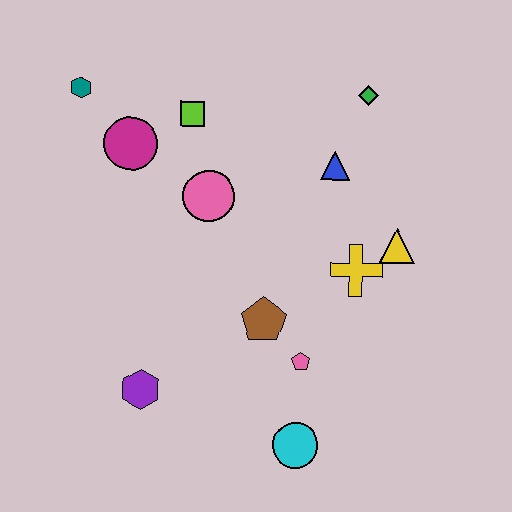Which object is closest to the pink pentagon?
The brown pentagon is closest to the pink pentagon.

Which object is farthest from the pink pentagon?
The teal hexagon is farthest from the pink pentagon.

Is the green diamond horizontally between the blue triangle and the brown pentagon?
No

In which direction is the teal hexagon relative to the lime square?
The teal hexagon is to the left of the lime square.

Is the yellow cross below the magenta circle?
Yes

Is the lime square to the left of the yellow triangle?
Yes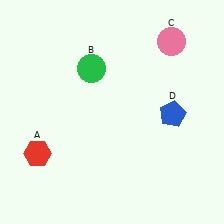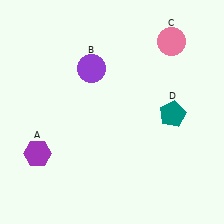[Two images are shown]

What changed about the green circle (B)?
In Image 1, B is green. In Image 2, it changed to purple.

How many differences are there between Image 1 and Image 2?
There are 3 differences between the two images.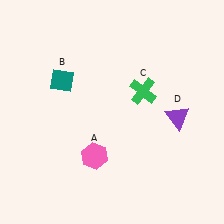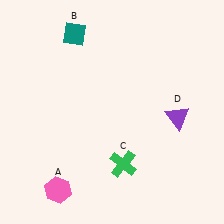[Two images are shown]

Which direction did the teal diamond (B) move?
The teal diamond (B) moved up.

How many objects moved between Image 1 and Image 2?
3 objects moved between the two images.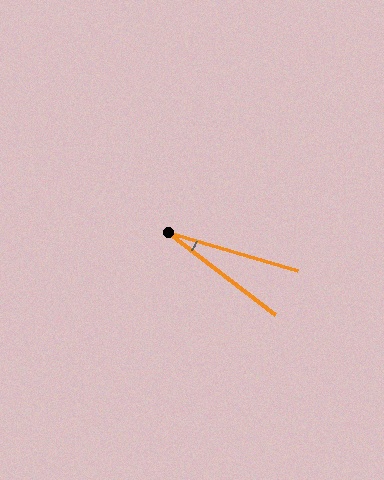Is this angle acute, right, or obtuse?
It is acute.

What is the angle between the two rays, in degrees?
Approximately 21 degrees.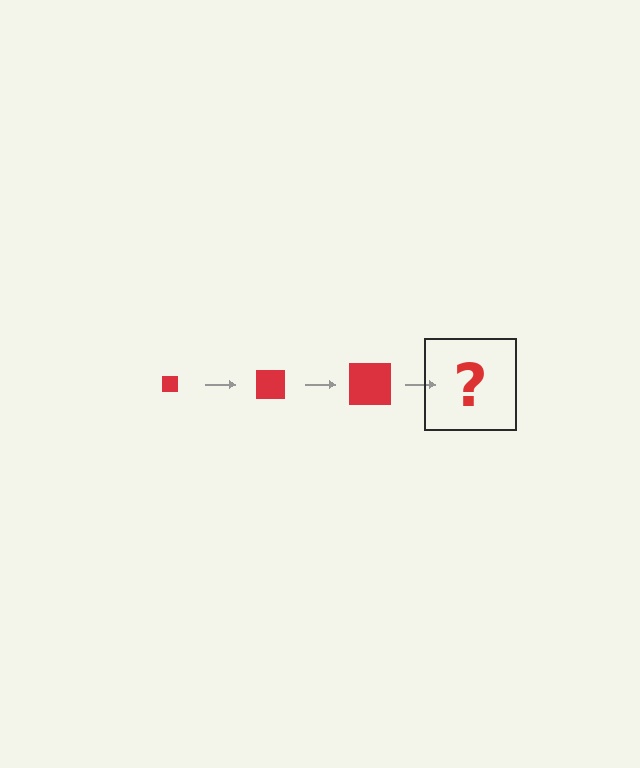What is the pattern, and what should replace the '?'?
The pattern is that the square gets progressively larger each step. The '?' should be a red square, larger than the previous one.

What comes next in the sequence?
The next element should be a red square, larger than the previous one.